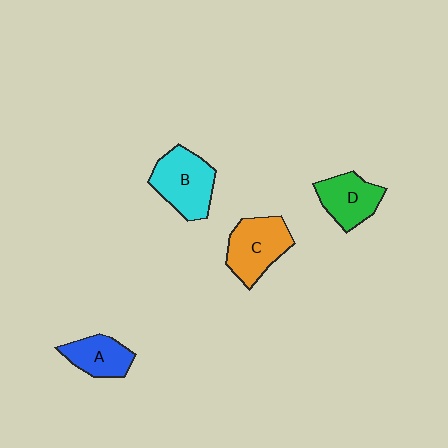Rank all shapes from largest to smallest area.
From largest to smallest: B (cyan), C (orange), D (green), A (blue).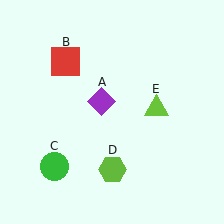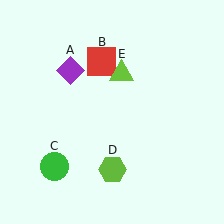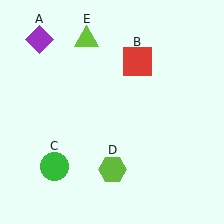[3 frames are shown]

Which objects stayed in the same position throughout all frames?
Green circle (object C) and lime hexagon (object D) remained stationary.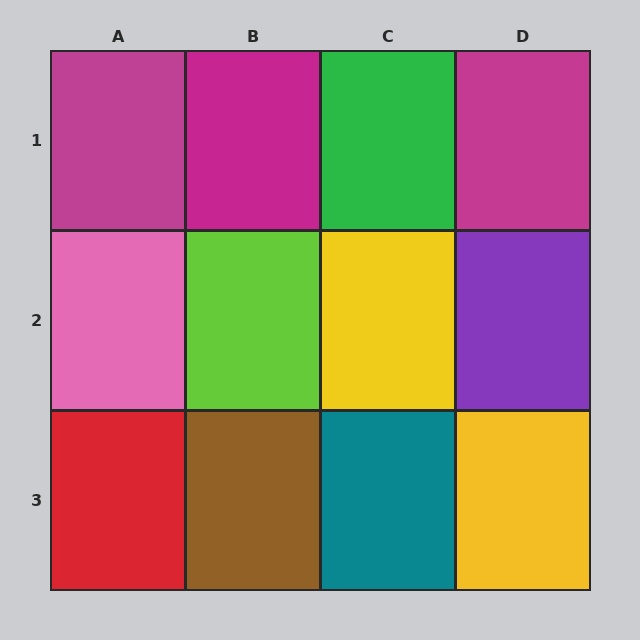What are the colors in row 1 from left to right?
Magenta, magenta, green, magenta.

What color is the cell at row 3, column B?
Brown.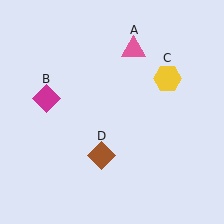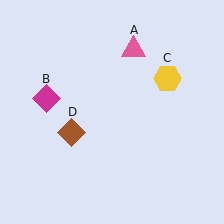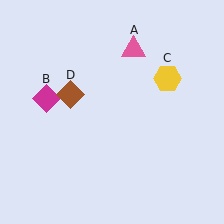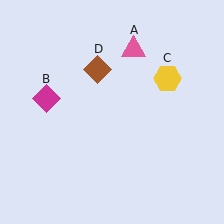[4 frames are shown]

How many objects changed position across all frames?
1 object changed position: brown diamond (object D).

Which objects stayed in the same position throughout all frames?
Pink triangle (object A) and magenta diamond (object B) and yellow hexagon (object C) remained stationary.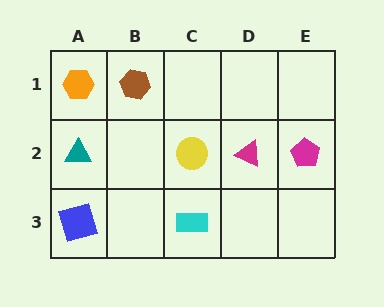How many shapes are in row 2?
4 shapes.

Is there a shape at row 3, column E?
No, that cell is empty.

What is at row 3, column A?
A blue square.